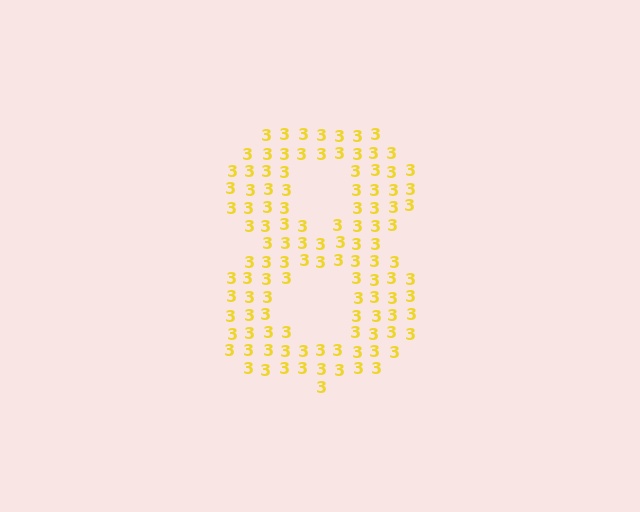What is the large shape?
The large shape is the digit 8.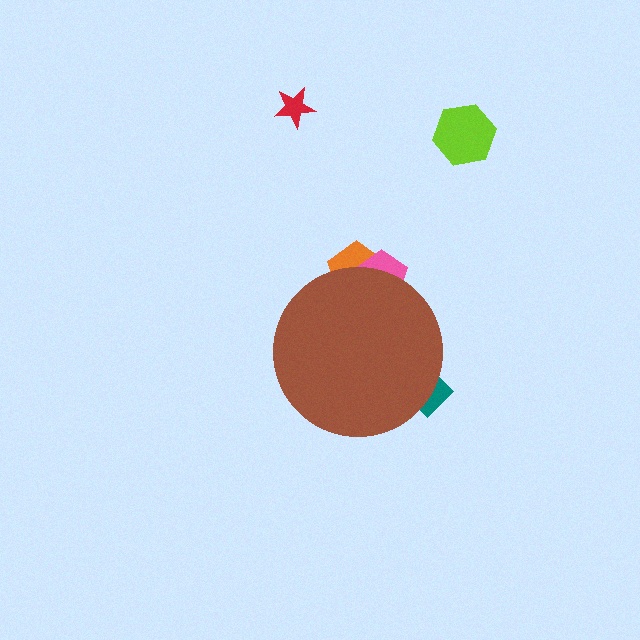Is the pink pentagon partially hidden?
Yes, the pink pentagon is partially hidden behind the brown circle.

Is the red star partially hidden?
No, the red star is fully visible.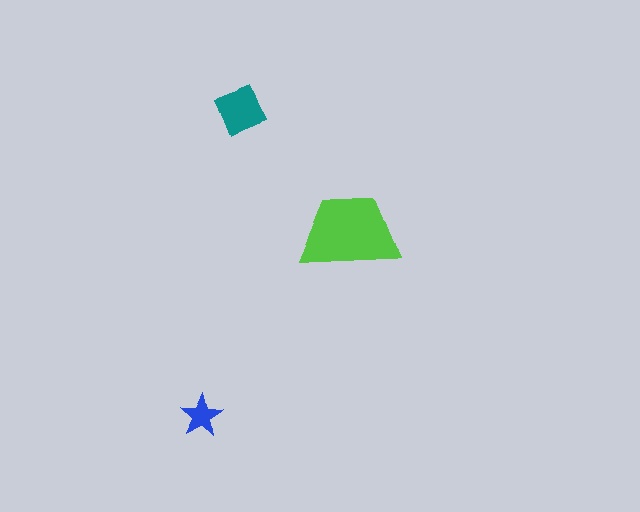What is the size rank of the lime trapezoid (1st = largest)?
1st.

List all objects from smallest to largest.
The blue star, the teal square, the lime trapezoid.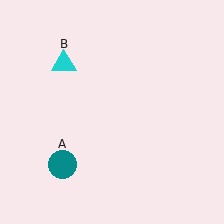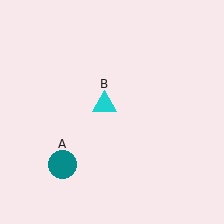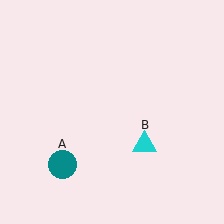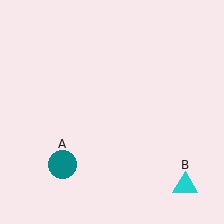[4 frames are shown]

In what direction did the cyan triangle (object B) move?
The cyan triangle (object B) moved down and to the right.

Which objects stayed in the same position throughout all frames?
Teal circle (object A) remained stationary.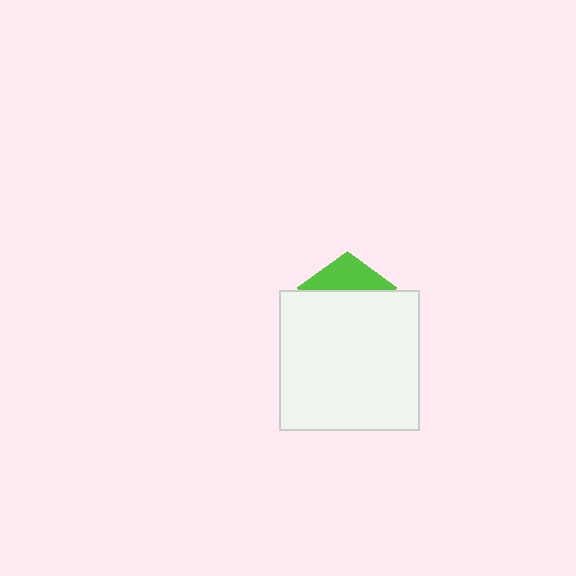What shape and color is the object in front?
The object in front is a white square.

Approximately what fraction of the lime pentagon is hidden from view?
Roughly 69% of the lime pentagon is hidden behind the white square.